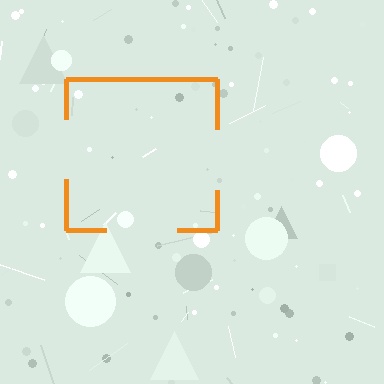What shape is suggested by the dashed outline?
The dashed outline suggests a square.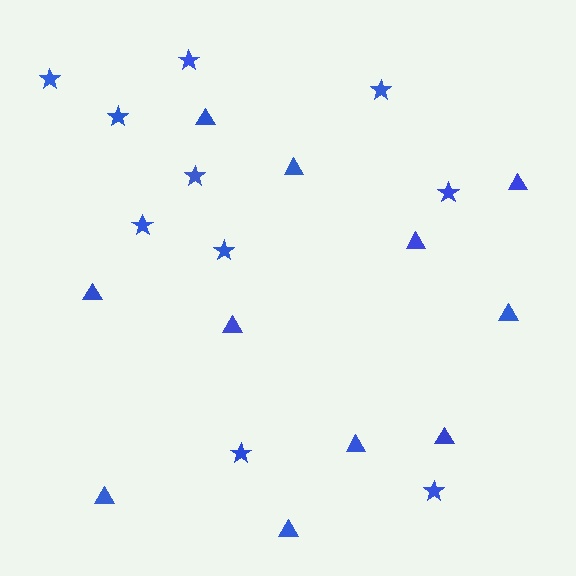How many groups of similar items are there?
There are 2 groups: one group of stars (10) and one group of triangles (11).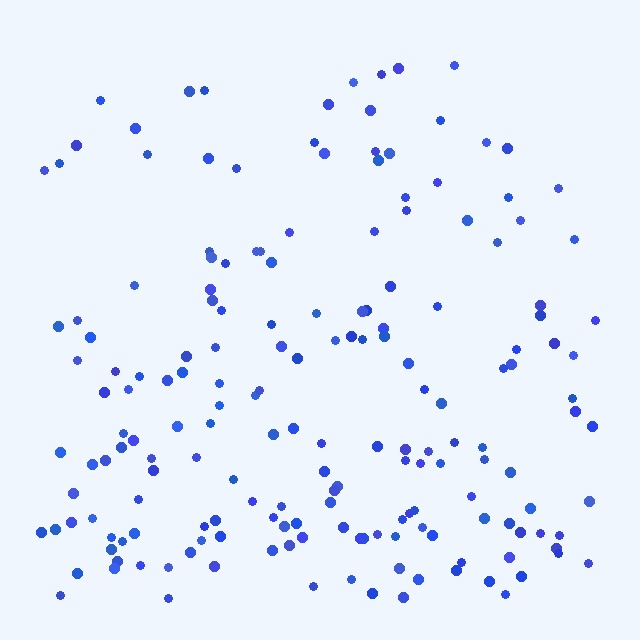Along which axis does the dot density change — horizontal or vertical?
Vertical.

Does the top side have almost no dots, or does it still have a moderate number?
Still a moderate number, just noticeably fewer than the bottom.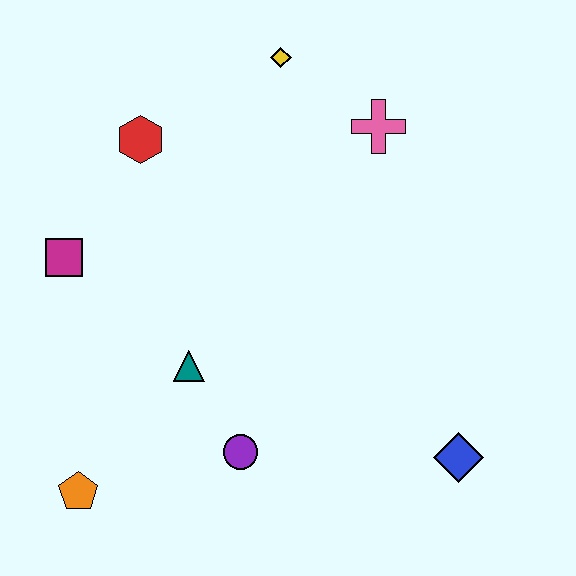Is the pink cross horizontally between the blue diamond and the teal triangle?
Yes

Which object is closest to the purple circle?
The teal triangle is closest to the purple circle.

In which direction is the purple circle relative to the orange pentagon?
The purple circle is to the right of the orange pentagon.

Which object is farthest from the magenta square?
The blue diamond is farthest from the magenta square.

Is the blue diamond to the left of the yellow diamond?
No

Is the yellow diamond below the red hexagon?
No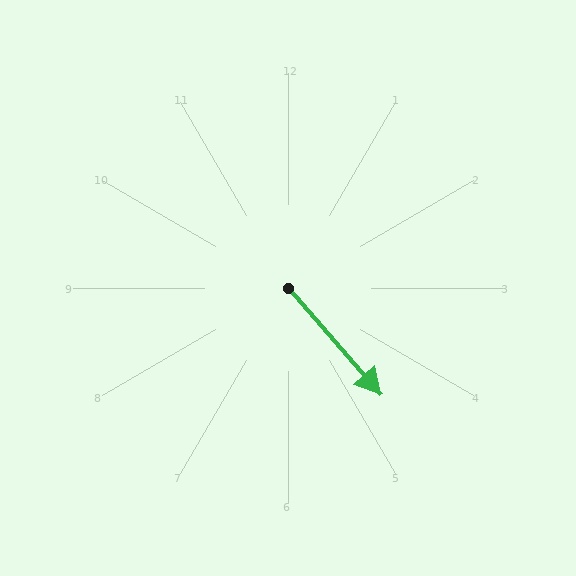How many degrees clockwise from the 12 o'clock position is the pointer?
Approximately 139 degrees.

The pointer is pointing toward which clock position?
Roughly 5 o'clock.